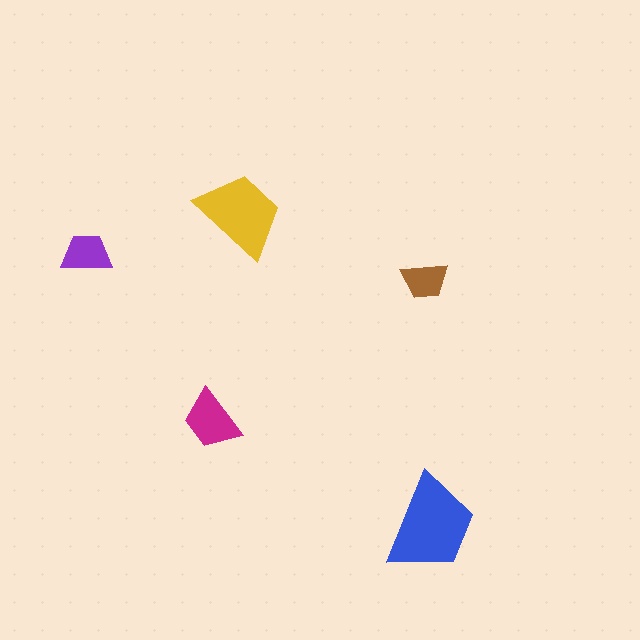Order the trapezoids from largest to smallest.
the blue one, the yellow one, the magenta one, the purple one, the brown one.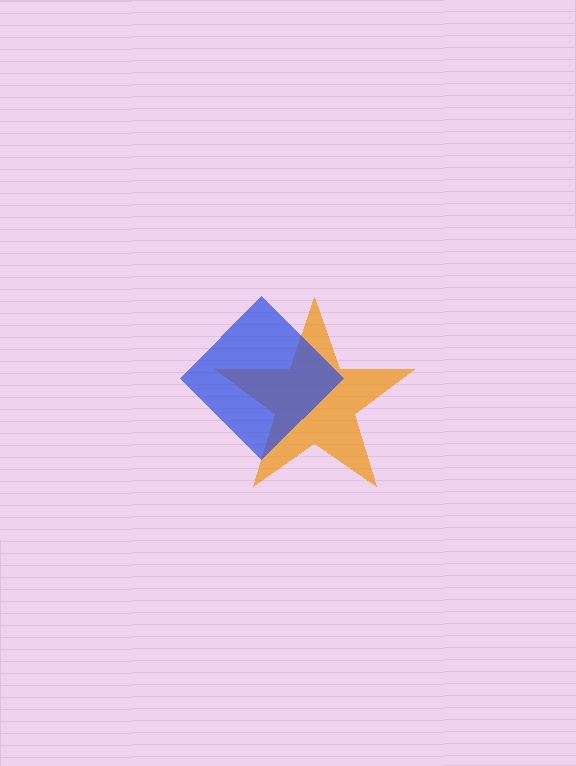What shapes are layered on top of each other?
The layered shapes are: an orange star, a blue diamond.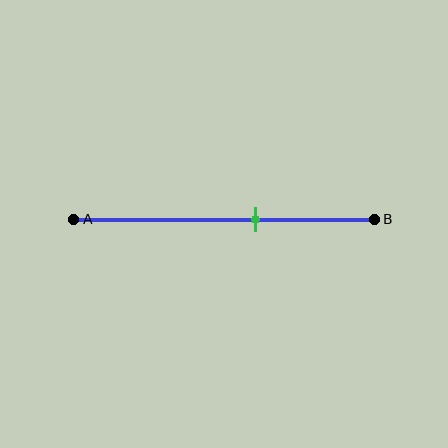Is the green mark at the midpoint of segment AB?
No, the mark is at about 60% from A, not at the 50% midpoint.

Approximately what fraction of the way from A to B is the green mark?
The green mark is approximately 60% of the way from A to B.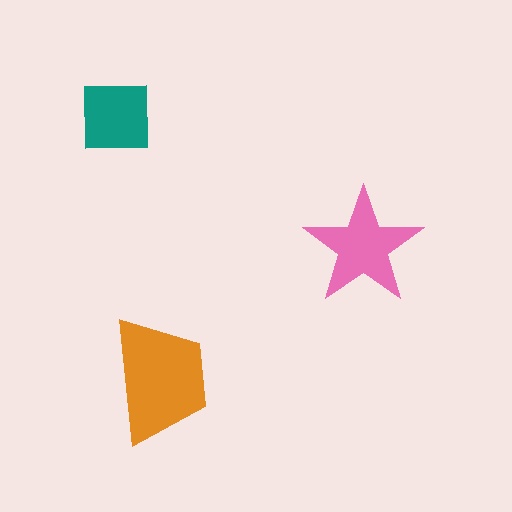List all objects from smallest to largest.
The teal square, the pink star, the orange trapezoid.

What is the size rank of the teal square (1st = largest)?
3rd.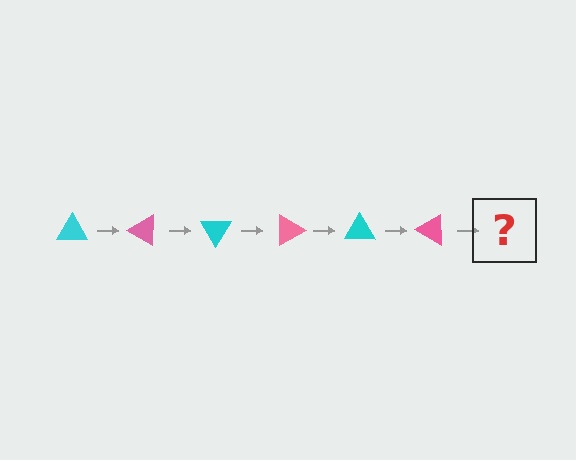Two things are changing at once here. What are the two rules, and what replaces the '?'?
The two rules are that it rotates 30 degrees each step and the color cycles through cyan and pink. The '?' should be a cyan triangle, rotated 180 degrees from the start.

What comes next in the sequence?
The next element should be a cyan triangle, rotated 180 degrees from the start.